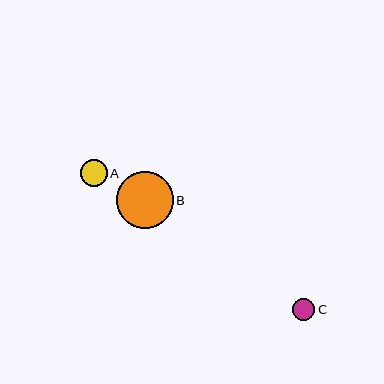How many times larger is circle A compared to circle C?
Circle A is approximately 1.2 times the size of circle C.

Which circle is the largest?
Circle B is the largest with a size of approximately 57 pixels.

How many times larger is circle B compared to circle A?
Circle B is approximately 2.2 times the size of circle A.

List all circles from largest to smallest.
From largest to smallest: B, A, C.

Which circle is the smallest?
Circle C is the smallest with a size of approximately 22 pixels.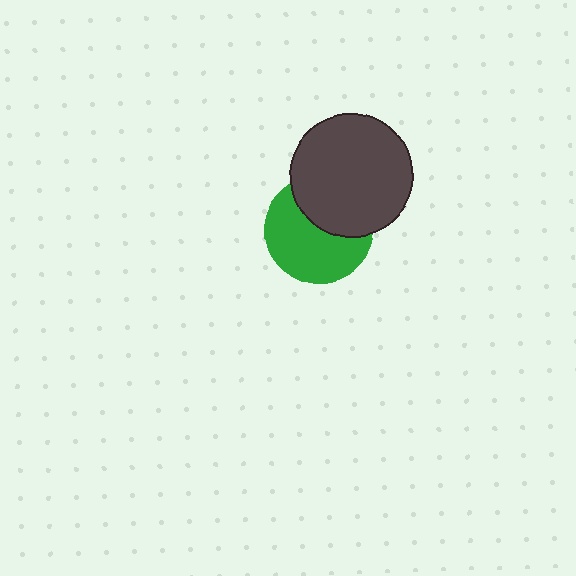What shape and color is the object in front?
The object in front is a dark gray circle.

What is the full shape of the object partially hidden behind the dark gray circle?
The partially hidden object is a green circle.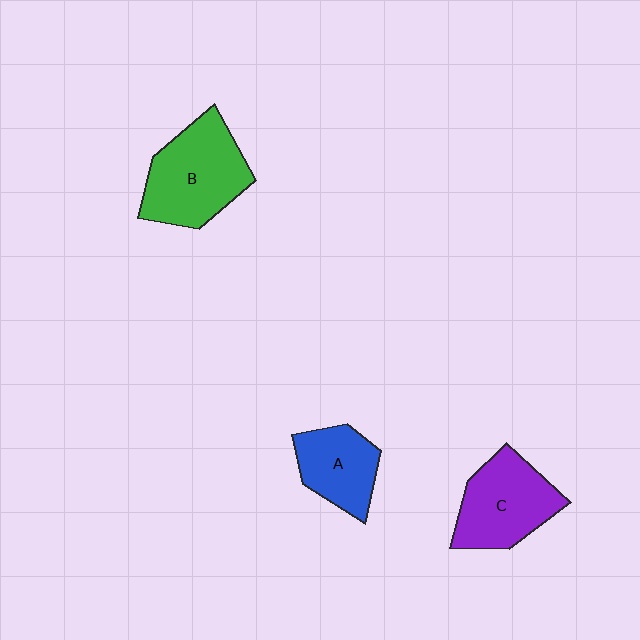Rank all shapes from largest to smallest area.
From largest to smallest: B (green), C (purple), A (blue).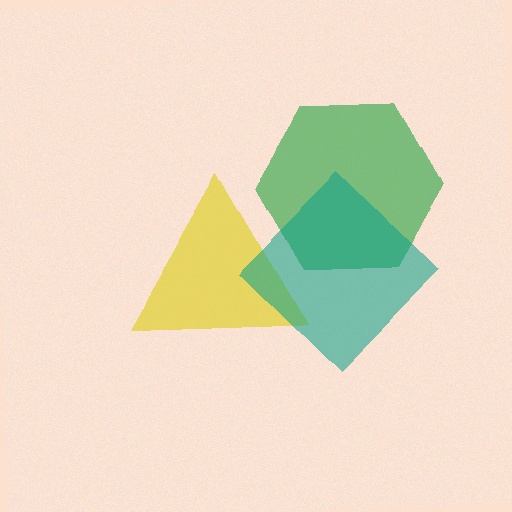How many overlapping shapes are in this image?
There are 3 overlapping shapes in the image.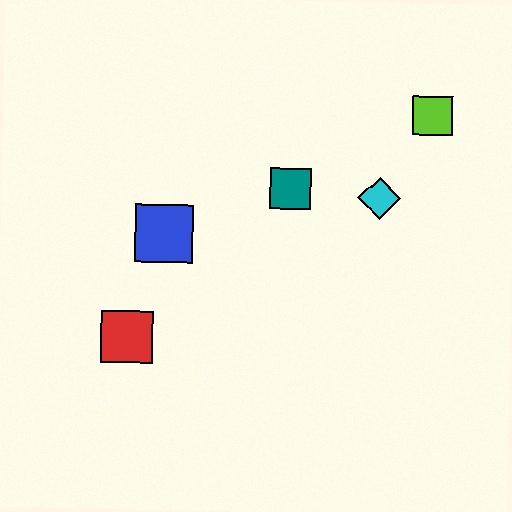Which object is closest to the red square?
The blue square is closest to the red square.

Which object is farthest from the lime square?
The red square is farthest from the lime square.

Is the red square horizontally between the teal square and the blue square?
No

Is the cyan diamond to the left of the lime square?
Yes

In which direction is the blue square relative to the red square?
The blue square is above the red square.